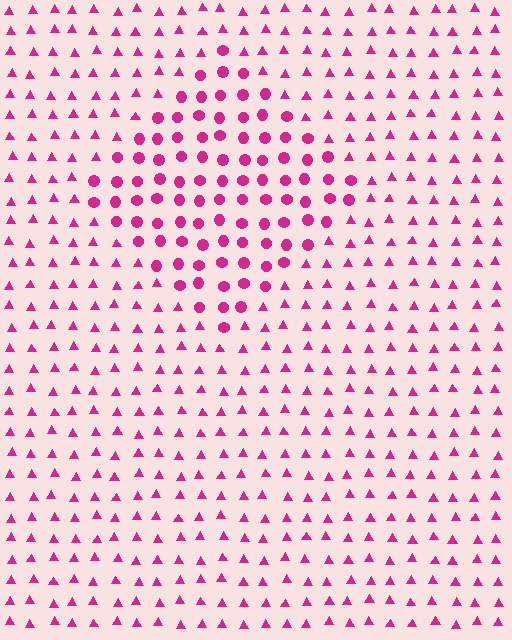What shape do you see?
I see a diamond.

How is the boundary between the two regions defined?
The boundary is defined by a change in element shape: circles inside vs. triangles outside. All elements share the same color and spacing.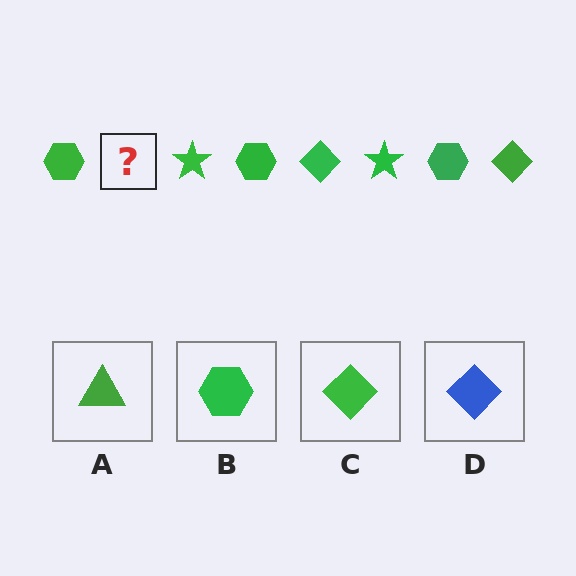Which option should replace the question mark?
Option C.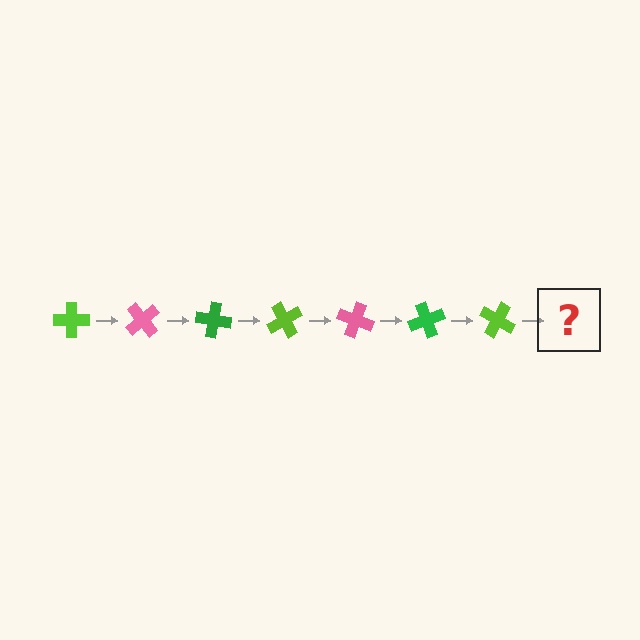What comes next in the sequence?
The next element should be a pink cross, rotated 350 degrees from the start.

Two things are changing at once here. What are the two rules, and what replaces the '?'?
The two rules are that it rotates 50 degrees each step and the color cycles through lime, pink, and green. The '?' should be a pink cross, rotated 350 degrees from the start.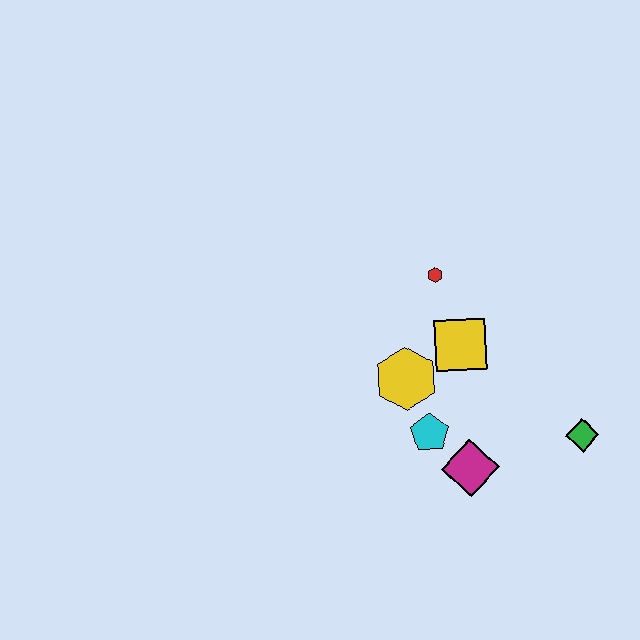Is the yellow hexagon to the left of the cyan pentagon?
Yes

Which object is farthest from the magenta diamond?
The red hexagon is farthest from the magenta diamond.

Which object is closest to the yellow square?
The yellow hexagon is closest to the yellow square.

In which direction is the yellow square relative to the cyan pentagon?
The yellow square is above the cyan pentagon.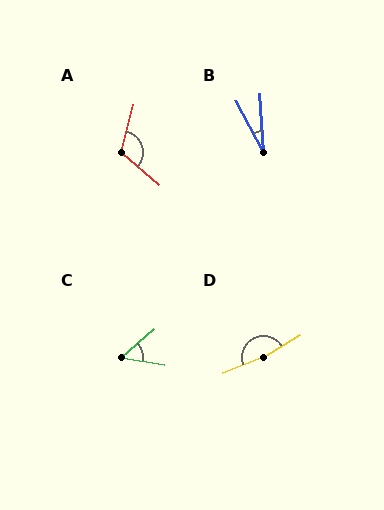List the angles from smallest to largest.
B (24°), C (51°), A (116°), D (169°).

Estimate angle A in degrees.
Approximately 116 degrees.